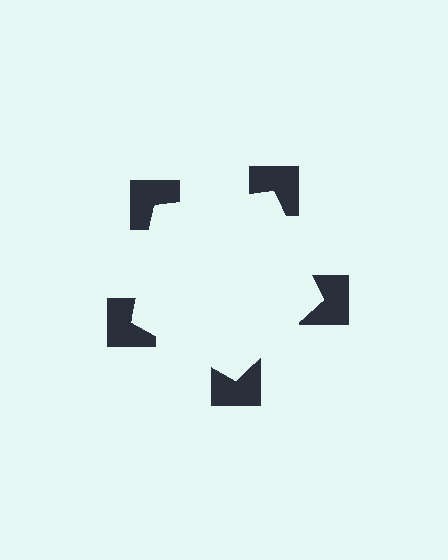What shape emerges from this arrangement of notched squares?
An illusory pentagon — its edges are inferred from the aligned wedge cuts in the notched squares, not physically drawn.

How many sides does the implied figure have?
5 sides.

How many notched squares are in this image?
There are 5 — one at each vertex of the illusory pentagon.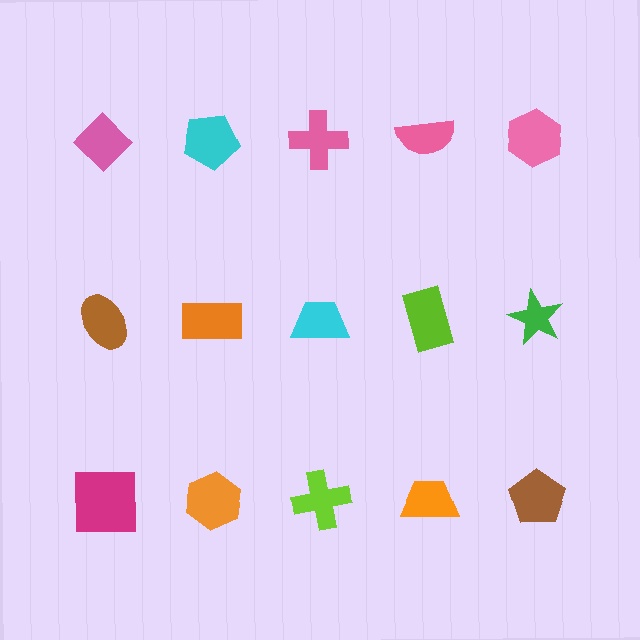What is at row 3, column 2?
An orange hexagon.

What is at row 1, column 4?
A pink semicircle.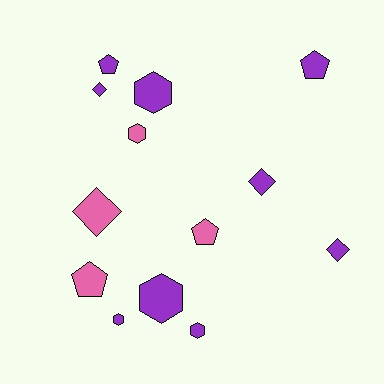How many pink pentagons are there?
There are 2 pink pentagons.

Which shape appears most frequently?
Hexagon, with 5 objects.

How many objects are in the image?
There are 13 objects.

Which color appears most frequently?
Purple, with 9 objects.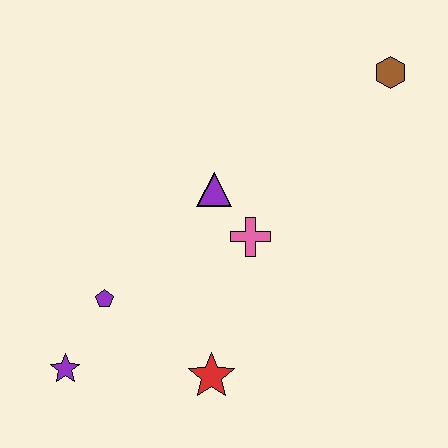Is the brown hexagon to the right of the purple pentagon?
Yes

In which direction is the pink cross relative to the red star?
The pink cross is above the red star.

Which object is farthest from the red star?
The brown hexagon is farthest from the red star.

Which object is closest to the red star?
The purple pentagon is closest to the red star.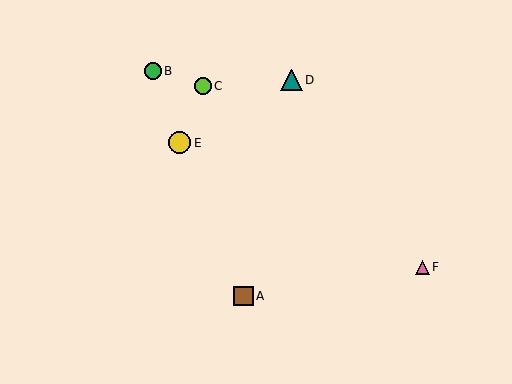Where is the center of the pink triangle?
The center of the pink triangle is at (422, 267).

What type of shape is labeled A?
Shape A is a brown square.